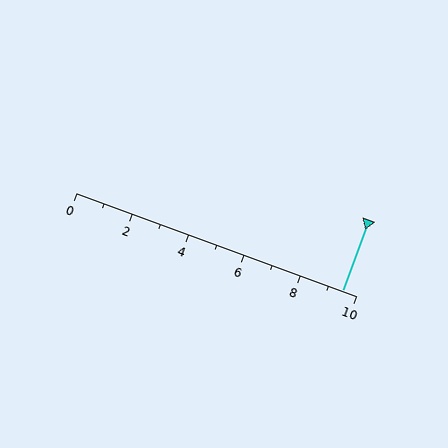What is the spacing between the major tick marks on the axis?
The major ticks are spaced 2 apart.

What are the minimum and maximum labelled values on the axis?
The axis runs from 0 to 10.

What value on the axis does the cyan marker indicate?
The marker indicates approximately 9.5.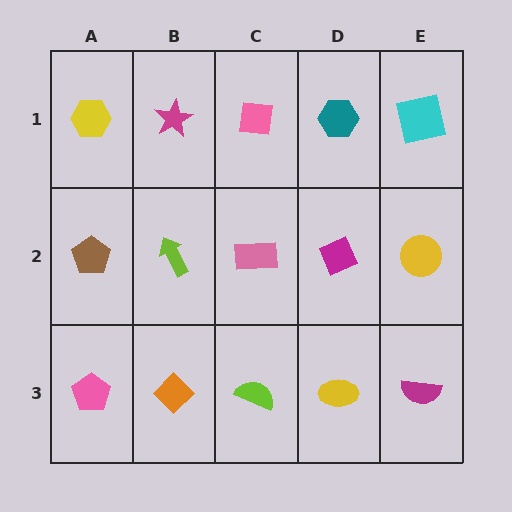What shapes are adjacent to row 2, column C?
A pink square (row 1, column C), a lime semicircle (row 3, column C), a lime arrow (row 2, column B), a magenta diamond (row 2, column D).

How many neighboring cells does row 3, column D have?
3.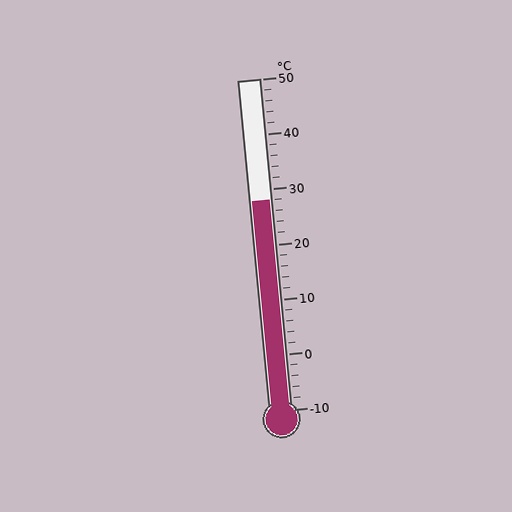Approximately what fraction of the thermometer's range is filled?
The thermometer is filled to approximately 65% of its range.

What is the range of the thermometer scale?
The thermometer scale ranges from -10°C to 50°C.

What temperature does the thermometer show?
The thermometer shows approximately 28°C.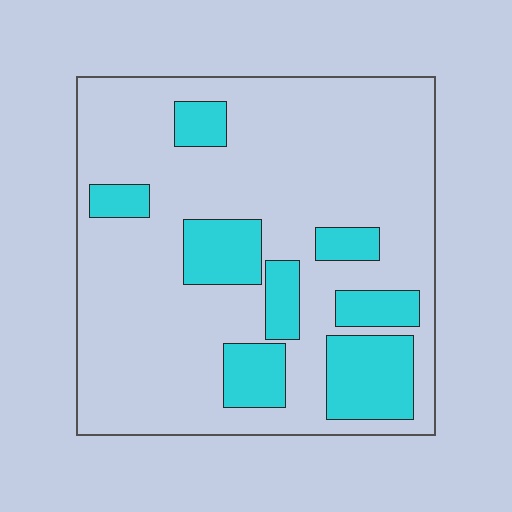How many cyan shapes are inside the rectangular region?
8.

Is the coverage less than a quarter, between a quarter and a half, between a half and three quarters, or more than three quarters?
Less than a quarter.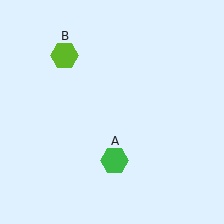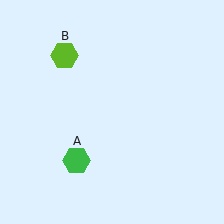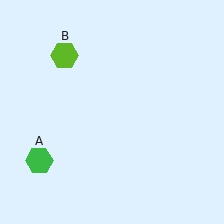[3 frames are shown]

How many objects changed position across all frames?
1 object changed position: green hexagon (object A).